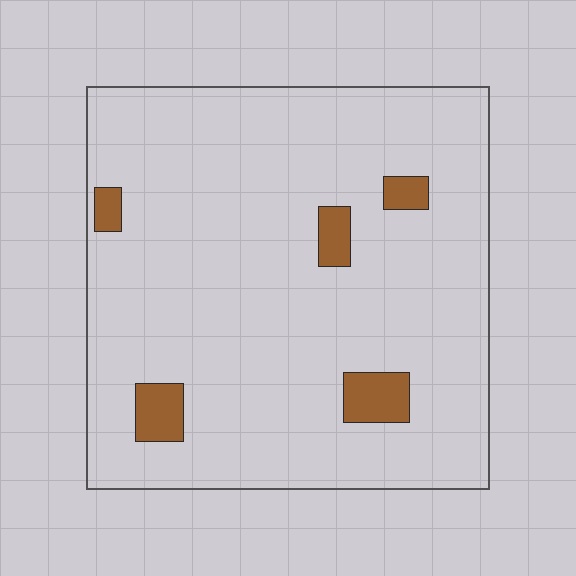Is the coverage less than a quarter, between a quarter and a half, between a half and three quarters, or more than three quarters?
Less than a quarter.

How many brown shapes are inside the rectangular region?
5.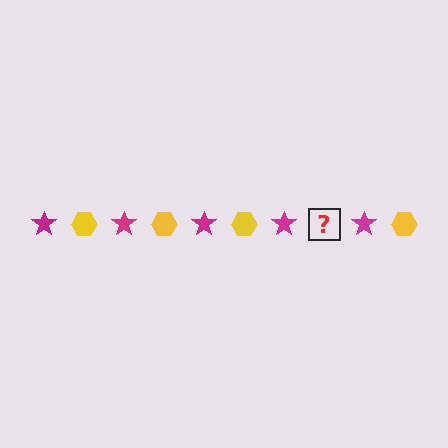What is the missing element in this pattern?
The missing element is a yellow hexagon.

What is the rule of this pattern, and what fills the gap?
The rule is that the pattern alternates between magenta star and yellow hexagon. The gap should be filled with a yellow hexagon.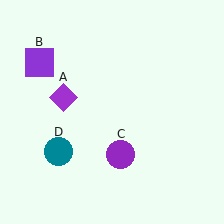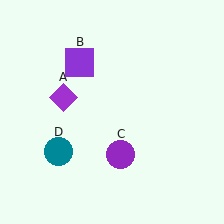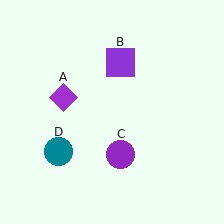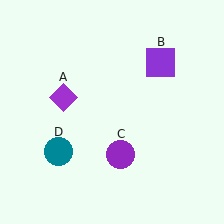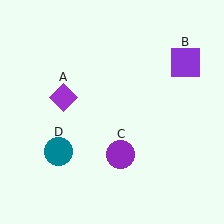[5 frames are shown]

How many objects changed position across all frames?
1 object changed position: purple square (object B).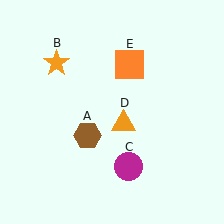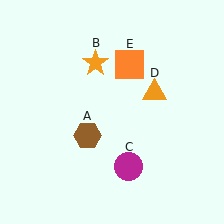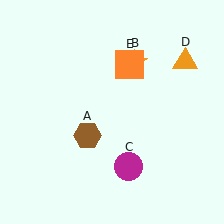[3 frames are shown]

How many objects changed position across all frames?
2 objects changed position: orange star (object B), orange triangle (object D).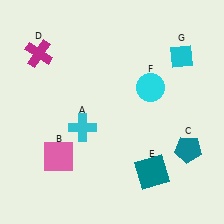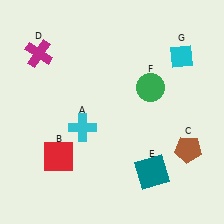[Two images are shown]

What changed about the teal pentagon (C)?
In Image 1, C is teal. In Image 2, it changed to brown.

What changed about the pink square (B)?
In Image 1, B is pink. In Image 2, it changed to red.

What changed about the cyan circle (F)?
In Image 1, F is cyan. In Image 2, it changed to green.